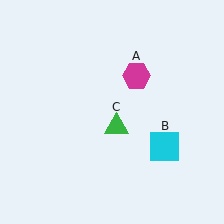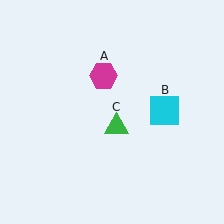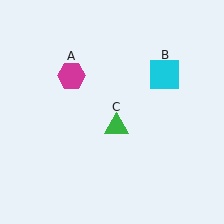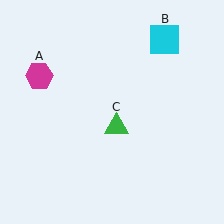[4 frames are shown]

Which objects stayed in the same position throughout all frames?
Green triangle (object C) remained stationary.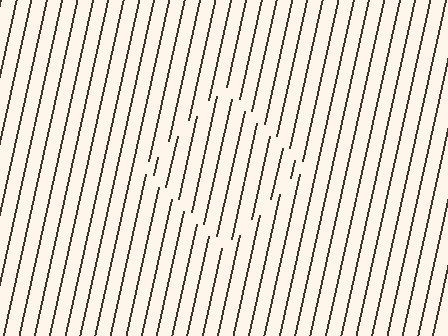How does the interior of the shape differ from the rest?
The interior of the shape contains the same grating, shifted by half a period — the contour is defined by the phase discontinuity where line-ends from the inner and outer gratings abut.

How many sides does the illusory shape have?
4 sides — the line-ends trace a square.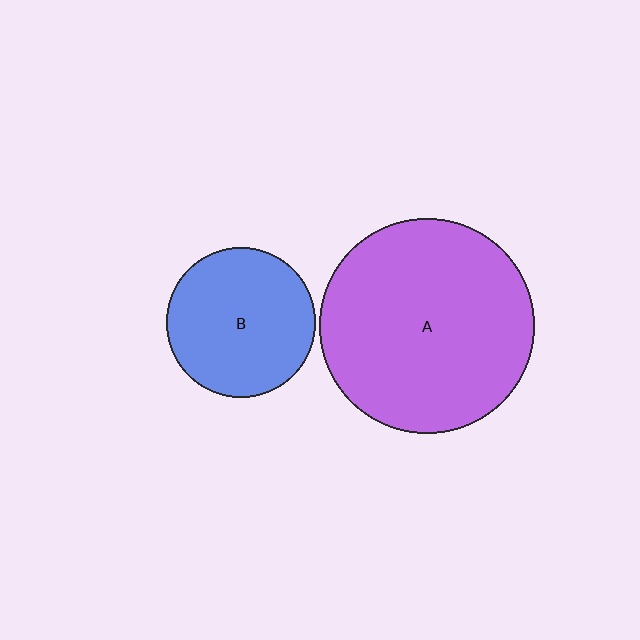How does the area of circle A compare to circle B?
Approximately 2.1 times.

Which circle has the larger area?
Circle A (purple).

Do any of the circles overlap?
No, none of the circles overlap.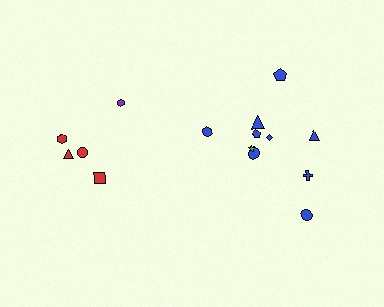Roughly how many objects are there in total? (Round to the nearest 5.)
Roughly 15 objects in total.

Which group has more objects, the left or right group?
The right group.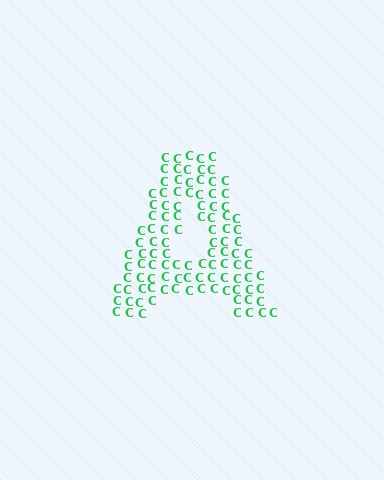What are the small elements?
The small elements are letter C's.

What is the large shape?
The large shape is the letter A.